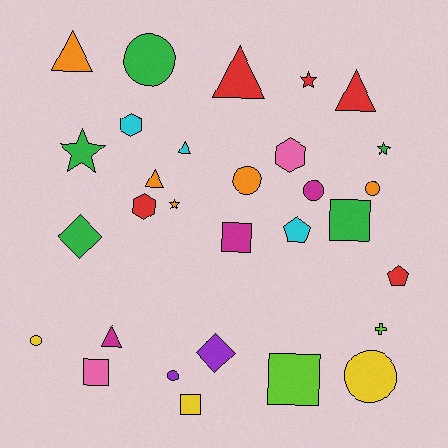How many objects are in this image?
There are 30 objects.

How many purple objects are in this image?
There are 2 purple objects.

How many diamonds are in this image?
There are 2 diamonds.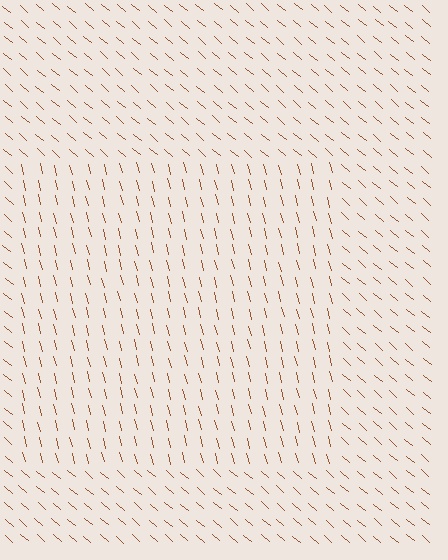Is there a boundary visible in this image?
Yes, there is a texture boundary formed by a change in line orientation.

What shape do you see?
I see a rectangle.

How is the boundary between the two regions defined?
The boundary is defined purely by a change in line orientation (approximately 36 degrees difference). All lines are the same color and thickness.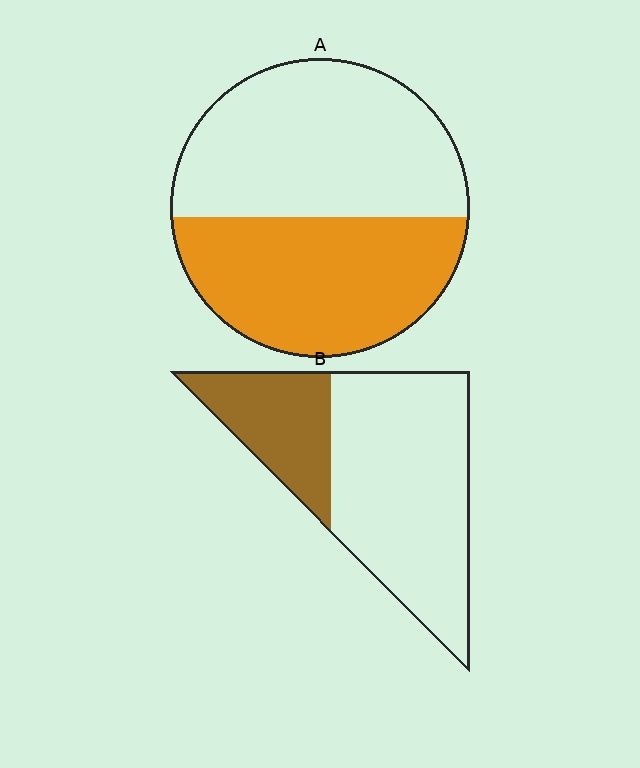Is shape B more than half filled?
No.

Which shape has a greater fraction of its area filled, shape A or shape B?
Shape A.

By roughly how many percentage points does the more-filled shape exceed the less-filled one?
By roughly 15 percentage points (A over B).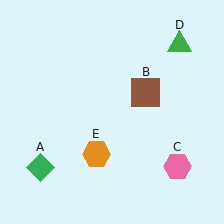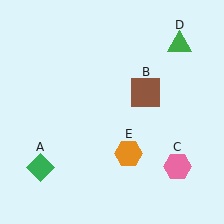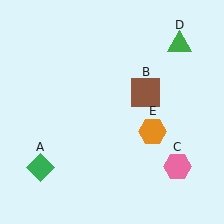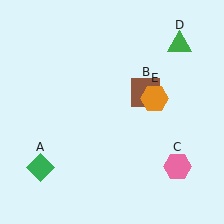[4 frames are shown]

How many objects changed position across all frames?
1 object changed position: orange hexagon (object E).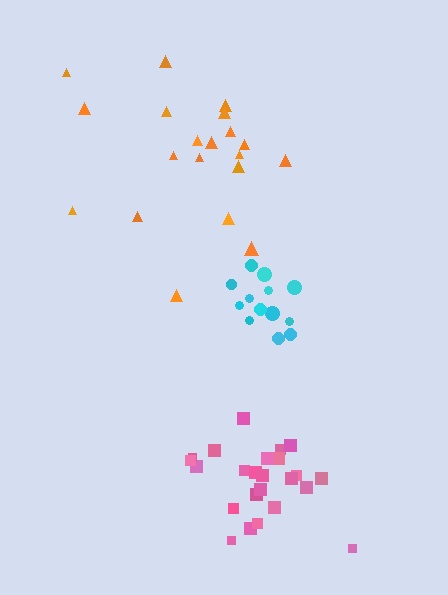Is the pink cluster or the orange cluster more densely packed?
Pink.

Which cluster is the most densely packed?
Cyan.